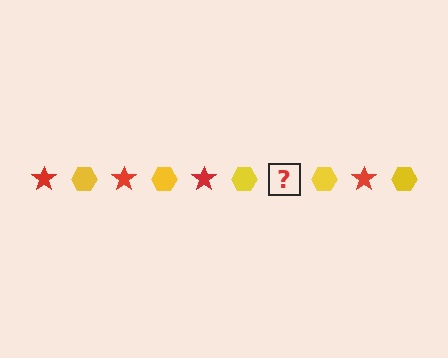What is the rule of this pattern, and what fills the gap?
The rule is that the pattern alternates between red star and yellow hexagon. The gap should be filled with a red star.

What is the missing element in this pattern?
The missing element is a red star.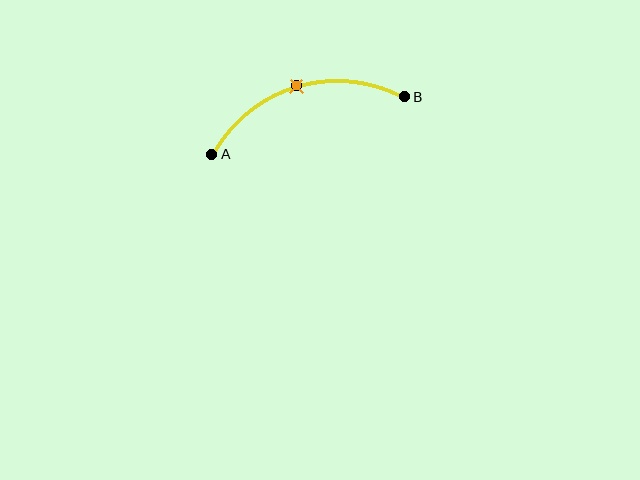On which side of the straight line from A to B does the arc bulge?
The arc bulges above the straight line connecting A and B.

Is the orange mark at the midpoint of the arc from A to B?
Yes. The orange mark lies on the arc at equal arc-length from both A and B — it is the arc midpoint.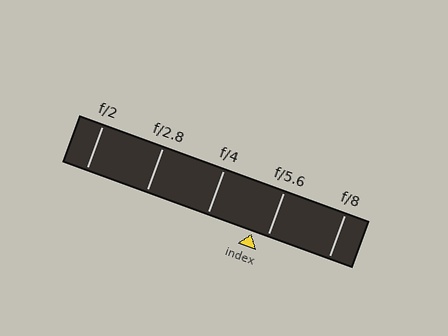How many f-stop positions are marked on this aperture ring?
There are 5 f-stop positions marked.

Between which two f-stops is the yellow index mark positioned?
The index mark is between f/4 and f/5.6.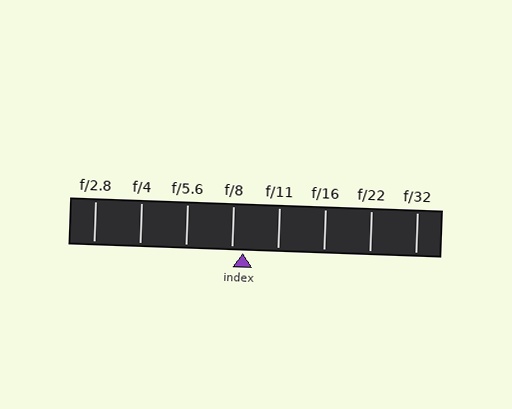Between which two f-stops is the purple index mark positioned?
The index mark is between f/8 and f/11.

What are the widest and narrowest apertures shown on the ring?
The widest aperture shown is f/2.8 and the narrowest is f/32.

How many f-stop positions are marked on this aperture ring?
There are 8 f-stop positions marked.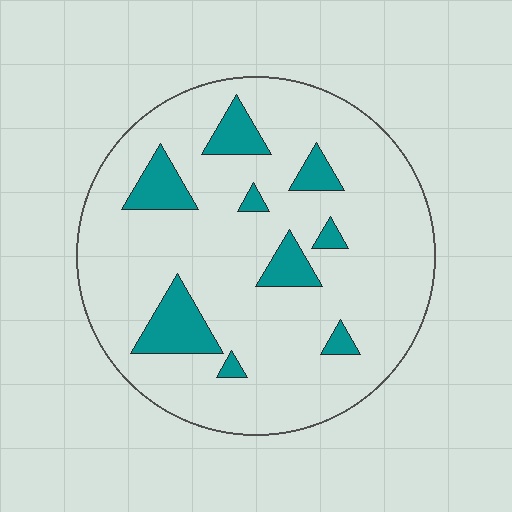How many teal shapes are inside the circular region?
9.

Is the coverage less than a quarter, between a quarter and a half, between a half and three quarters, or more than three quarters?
Less than a quarter.